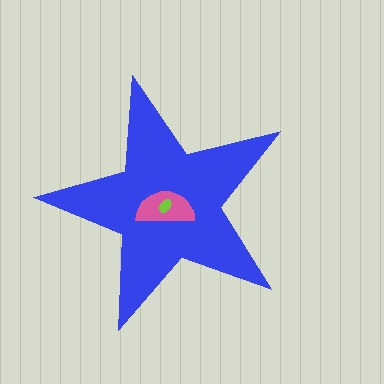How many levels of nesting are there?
3.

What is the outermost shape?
The blue star.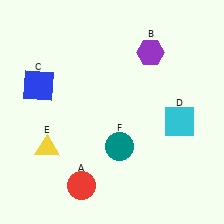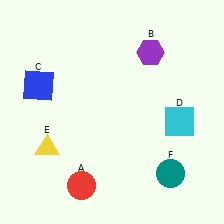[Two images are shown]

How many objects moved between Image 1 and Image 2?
1 object moved between the two images.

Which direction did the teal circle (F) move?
The teal circle (F) moved right.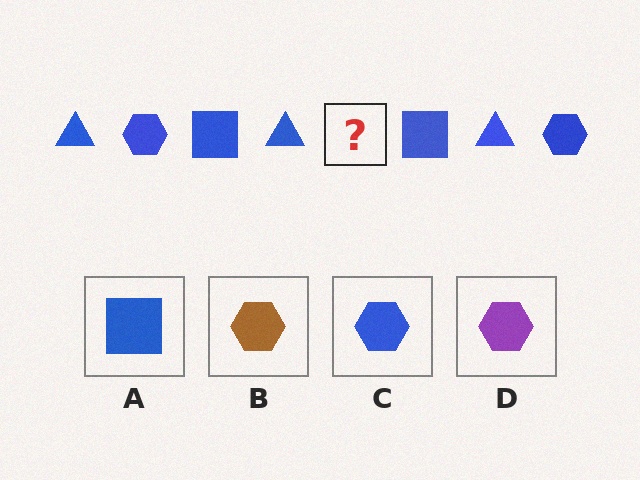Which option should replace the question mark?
Option C.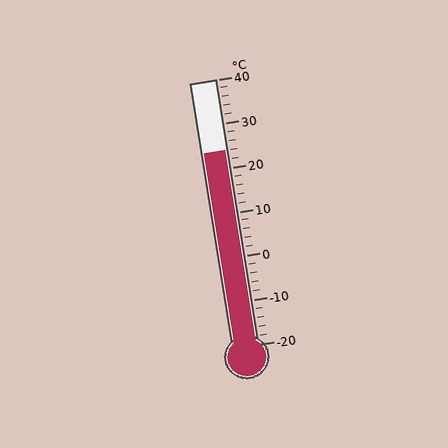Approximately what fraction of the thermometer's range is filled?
The thermometer is filled to approximately 75% of its range.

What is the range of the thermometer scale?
The thermometer scale ranges from -20°C to 40°C.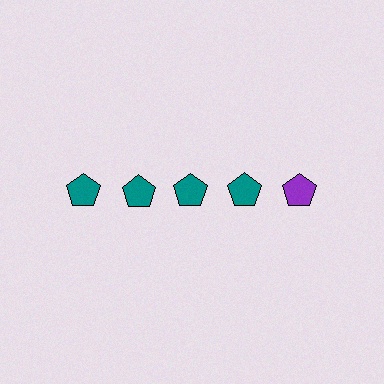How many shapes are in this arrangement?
There are 5 shapes arranged in a grid pattern.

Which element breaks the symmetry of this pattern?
The purple pentagon in the top row, rightmost column breaks the symmetry. All other shapes are teal pentagons.